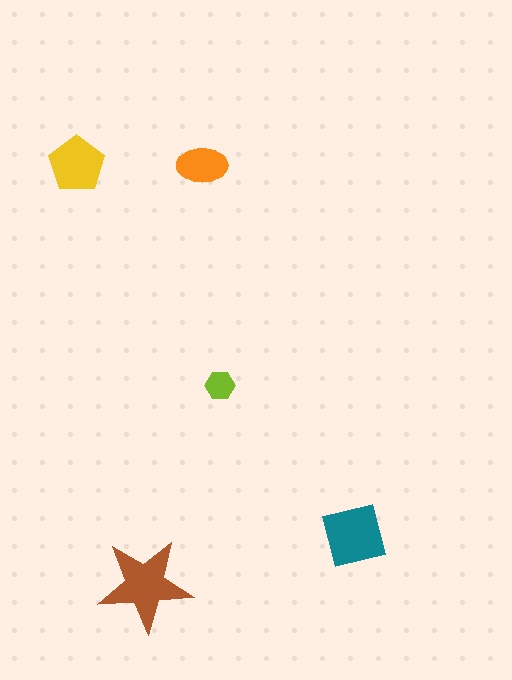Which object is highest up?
The yellow pentagon is topmost.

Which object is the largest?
The brown star.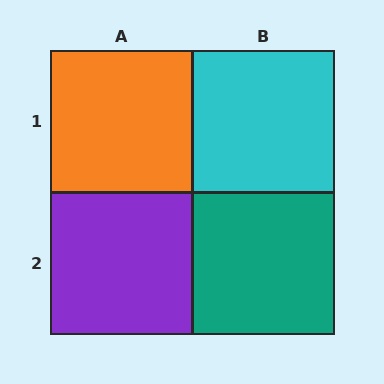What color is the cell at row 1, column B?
Cyan.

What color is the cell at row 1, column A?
Orange.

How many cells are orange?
1 cell is orange.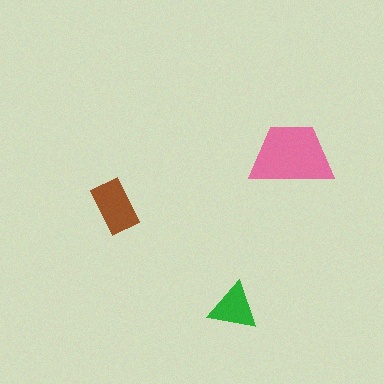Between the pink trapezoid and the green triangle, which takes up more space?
The pink trapezoid.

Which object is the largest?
The pink trapezoid.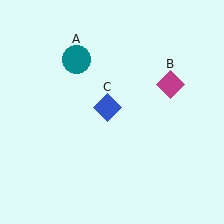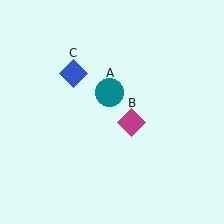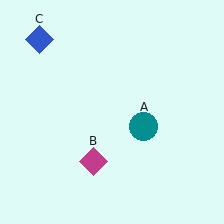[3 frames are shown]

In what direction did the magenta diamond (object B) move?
The magenta diamond (object B) moved down and to the left.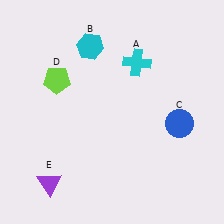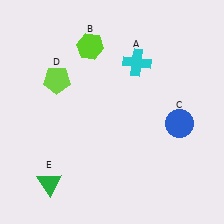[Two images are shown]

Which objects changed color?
B changed from cyan to lime. E changed from purple to green.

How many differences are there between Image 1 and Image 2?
There are 2 differences between the two images.